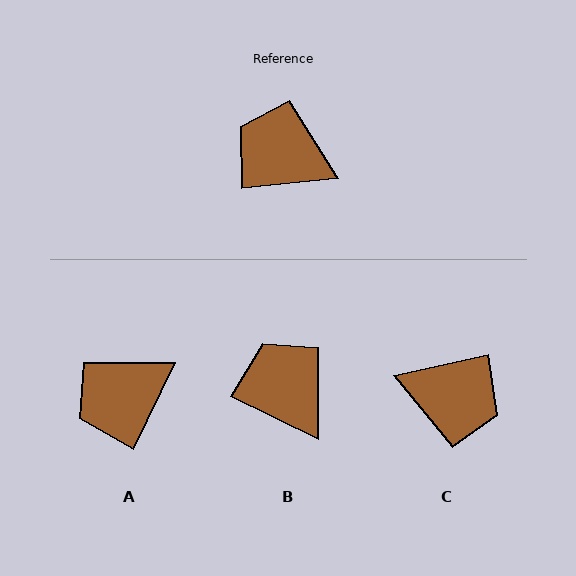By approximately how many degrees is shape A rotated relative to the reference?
Approximately 58 degrees counter-clockwise.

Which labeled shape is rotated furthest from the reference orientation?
C, about 173 degrees away.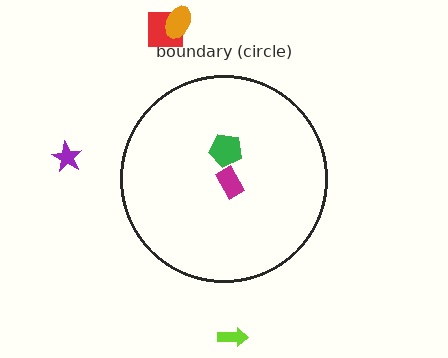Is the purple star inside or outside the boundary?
Outside.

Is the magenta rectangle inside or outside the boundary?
Inside.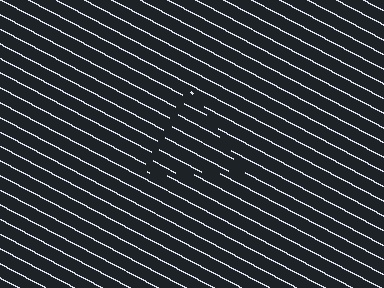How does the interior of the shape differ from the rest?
The interior of the shape contains the same grating, shifted by half a period — the contour is defined by the phase discontinuity where line-ends from the inner and outer gratings abut.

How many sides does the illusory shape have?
3 sides — the line-ends trace a triangle.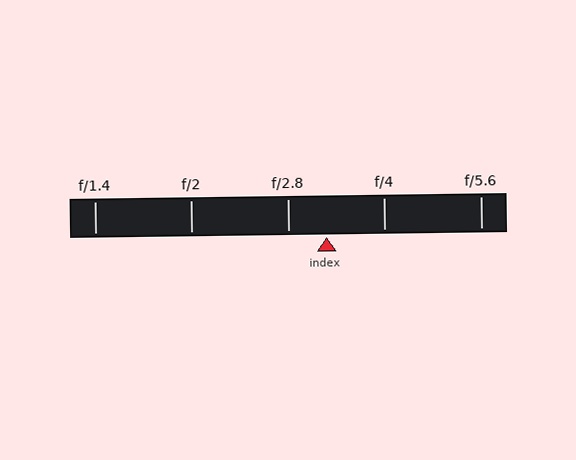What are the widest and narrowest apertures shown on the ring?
The widest aperture shown is f/1.4 and the narrowest is f/5.6.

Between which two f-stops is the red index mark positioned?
The index mark is between f/2.8 and f/4.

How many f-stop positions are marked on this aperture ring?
There are 5 f-stop positions marked.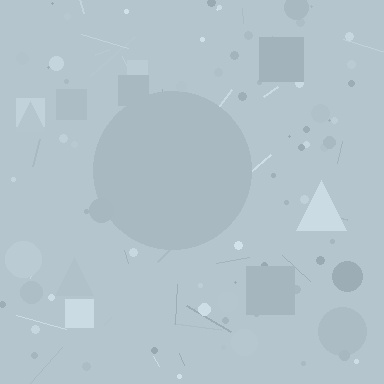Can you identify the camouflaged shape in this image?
The camouflaged shape is a circle.